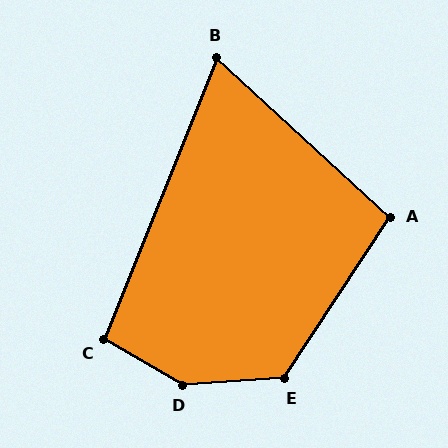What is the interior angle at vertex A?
Approximately 99 degrees (obtuse).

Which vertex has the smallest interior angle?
B, at approximately 69 degrees.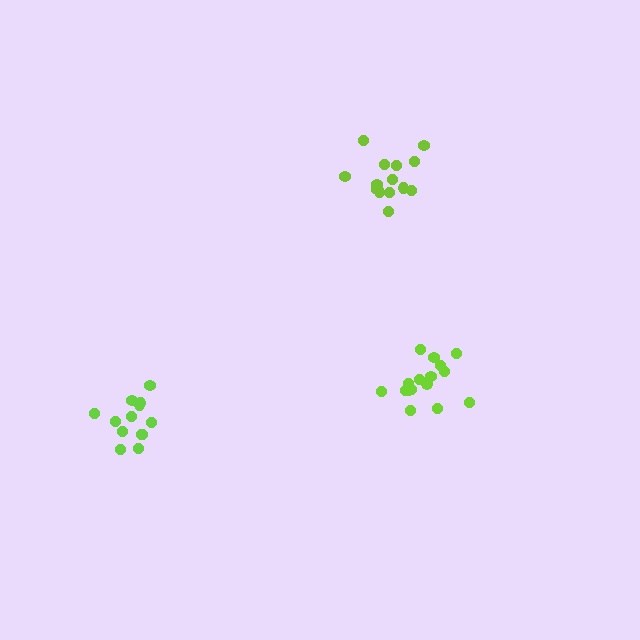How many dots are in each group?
Group 1: 16 dots, Group 2: 13 dots, Group 3: 14 dots (43 total).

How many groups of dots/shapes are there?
There are 3 groups.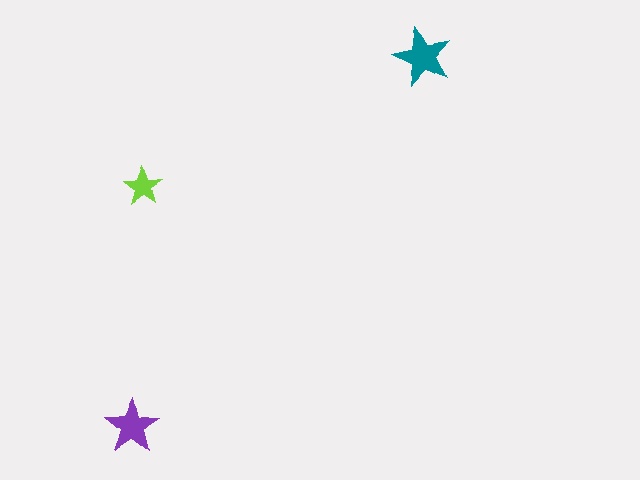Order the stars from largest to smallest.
the teal one, the purple one, the lime one.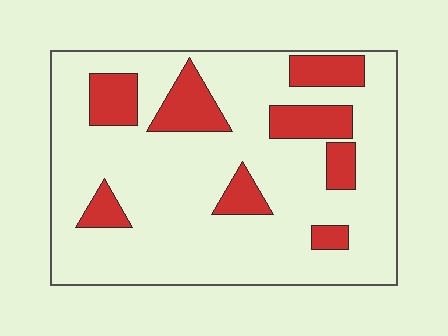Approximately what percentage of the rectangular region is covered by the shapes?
Approximately 20%.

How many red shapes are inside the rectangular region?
8.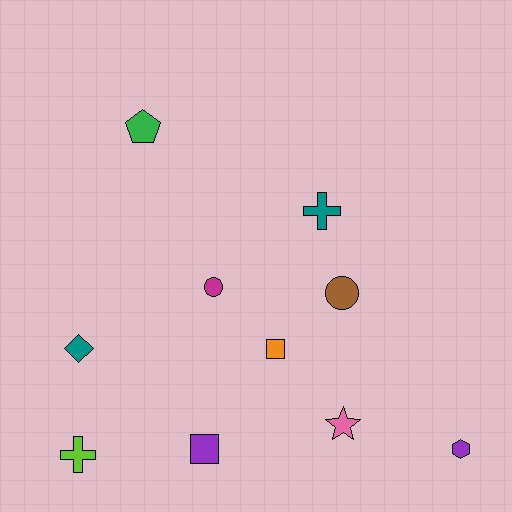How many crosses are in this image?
There are 2 crosses.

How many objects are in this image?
There are 10 objects.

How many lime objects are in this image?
There is 1 lime object.